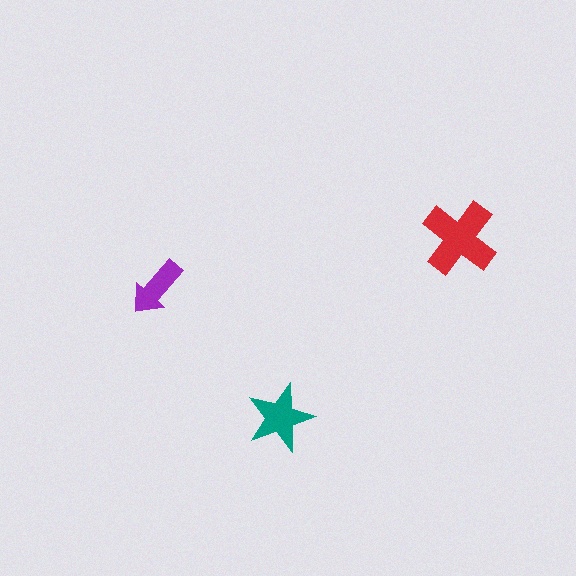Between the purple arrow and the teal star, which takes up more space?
The teal star.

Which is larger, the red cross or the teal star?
The red cross.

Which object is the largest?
The red cross.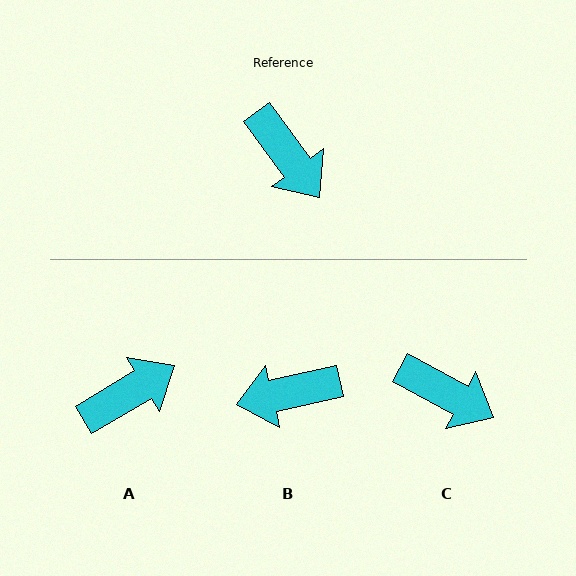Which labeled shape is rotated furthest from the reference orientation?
B, about 114 degrees away.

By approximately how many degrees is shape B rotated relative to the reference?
Approximately 114 degrees clockwise.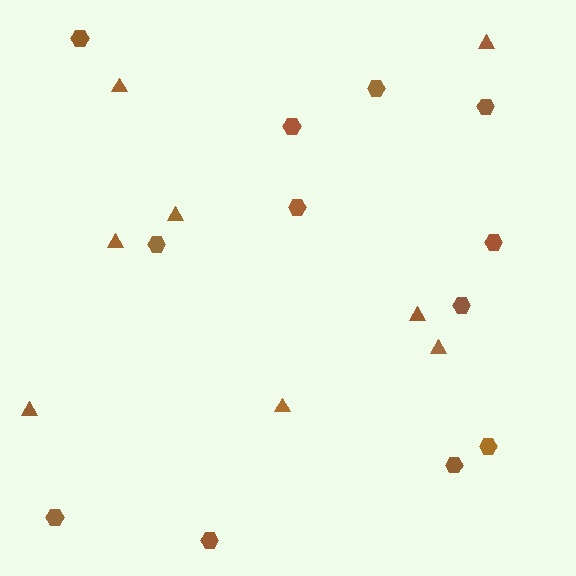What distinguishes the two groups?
There are 2 groups: one group of hexagons (12) and one group of triangles (8).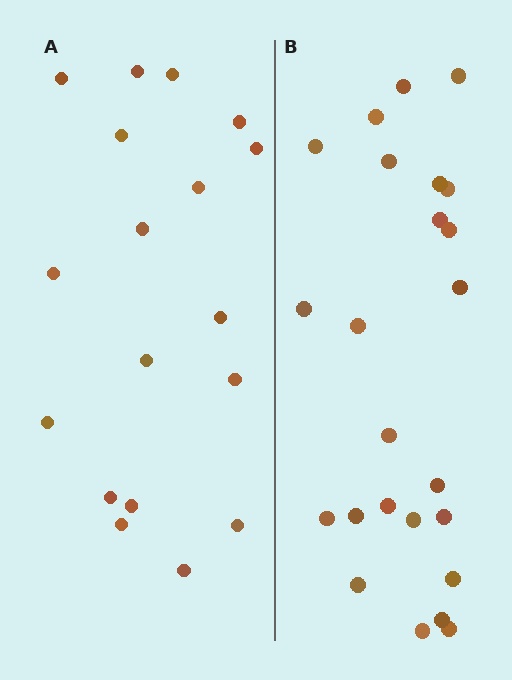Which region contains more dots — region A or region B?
Region B (the right region) has more dots.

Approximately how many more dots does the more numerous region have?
Region B has about 6 more dots than region A.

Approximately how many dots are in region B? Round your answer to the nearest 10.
About 20 dots. (The exact count is 24, which rounds to 20.)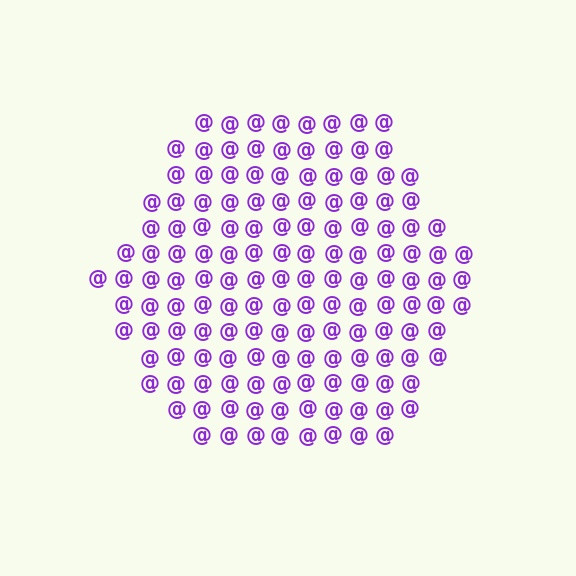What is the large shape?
The large shape is a hexagon.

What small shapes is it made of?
It is made of small at signs.